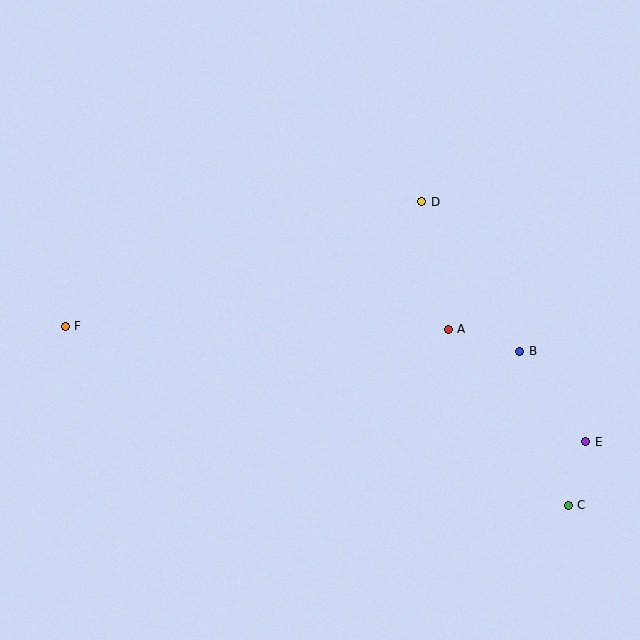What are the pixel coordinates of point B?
Point B is at (520, 351).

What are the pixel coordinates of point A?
Point A is at (448, 329).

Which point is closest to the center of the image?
Point A at (448, 329) is closest to the center.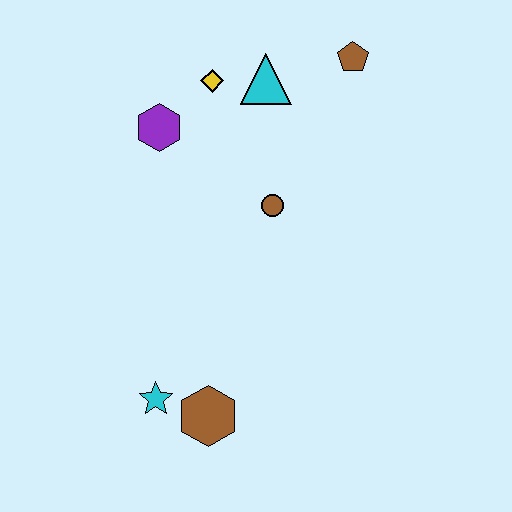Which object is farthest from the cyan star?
The brown pentagon is farthest from the cyan star.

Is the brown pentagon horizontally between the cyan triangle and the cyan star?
No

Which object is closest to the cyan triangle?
The yellow diamond is closest to the cyan triangle.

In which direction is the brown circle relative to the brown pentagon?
The brown circle is below the brown pentagon.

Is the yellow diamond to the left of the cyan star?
No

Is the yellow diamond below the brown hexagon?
No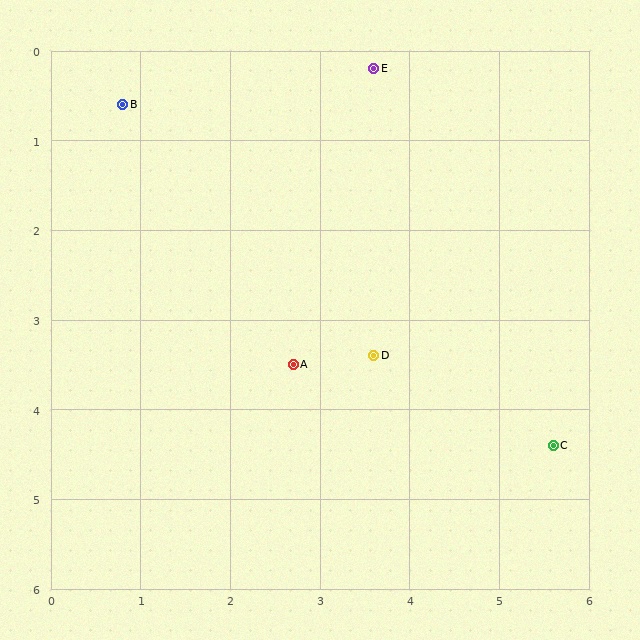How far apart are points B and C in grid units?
Points B and C are about 6.1 grid units apart.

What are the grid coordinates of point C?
Point C is at approximately (5.6, 4.4).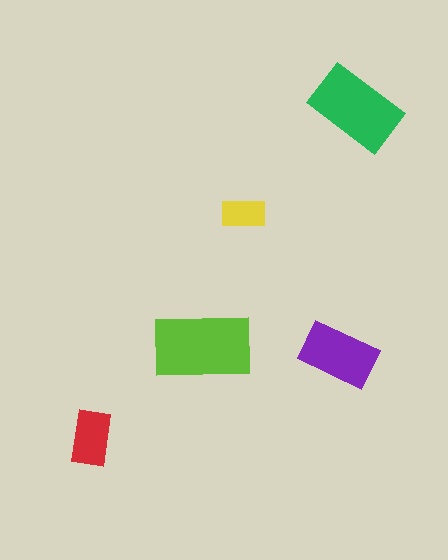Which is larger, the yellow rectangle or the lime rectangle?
The lime one.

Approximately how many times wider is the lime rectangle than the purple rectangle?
About 1.5 times wider.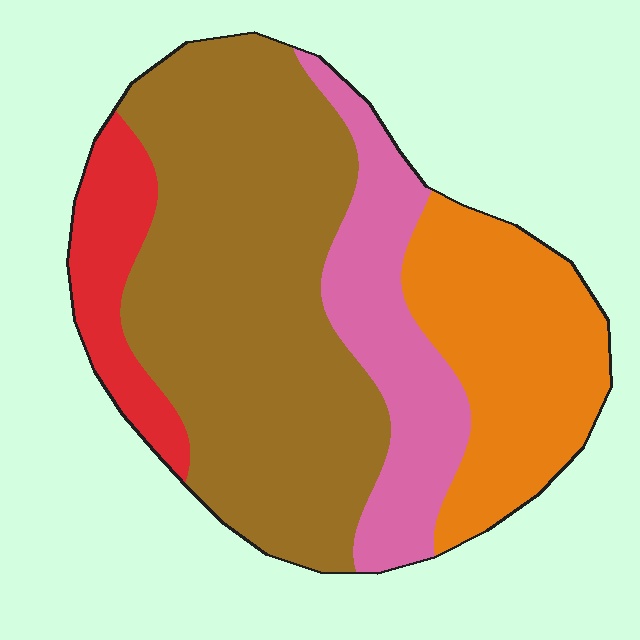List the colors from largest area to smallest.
From largest to smallest: brown, orange, pink, red.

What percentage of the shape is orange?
Orange covers roughly 20% of the shape.